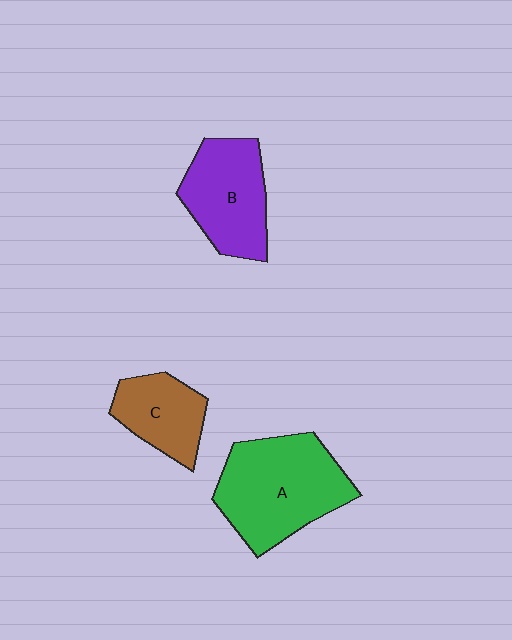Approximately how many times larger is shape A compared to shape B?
Approximately 1.3 times.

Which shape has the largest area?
Shape A (green).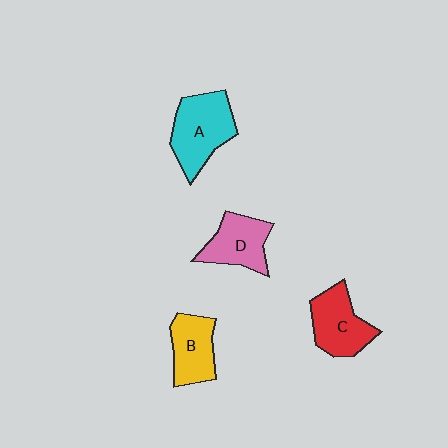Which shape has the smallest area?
Shape B (yellow).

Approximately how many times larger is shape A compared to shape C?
Approximately 1.2 times.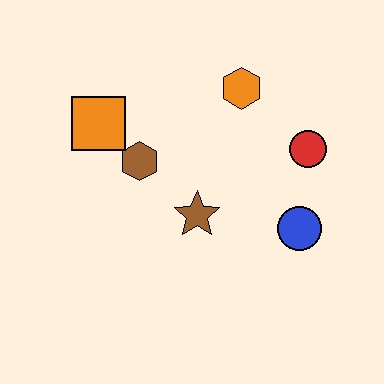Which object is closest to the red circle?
The blue circle is closest to the red circle.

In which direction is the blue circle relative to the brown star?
The blue circle is to the right of the brown star.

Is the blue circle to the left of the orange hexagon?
No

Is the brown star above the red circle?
No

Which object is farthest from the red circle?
The orange square is farthest from the red circle.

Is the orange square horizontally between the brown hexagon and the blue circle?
No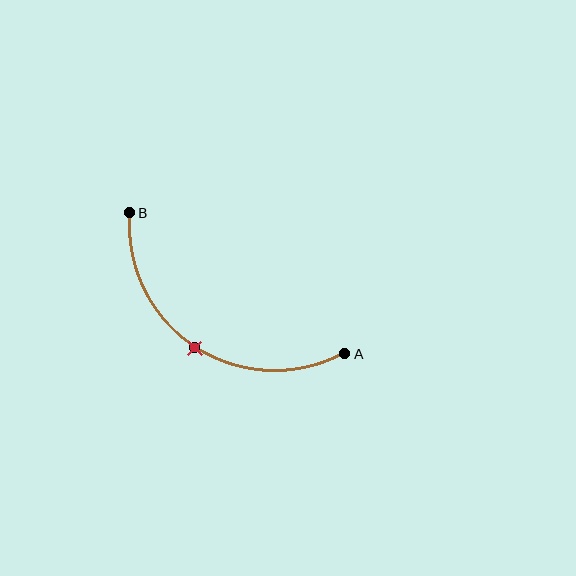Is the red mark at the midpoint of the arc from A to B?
Yes. The red mark lies on the arc at equal arc-length from both A and B — it is the arc midpoint.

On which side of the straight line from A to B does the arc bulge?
The arc bulges below the straight line connecting A and B.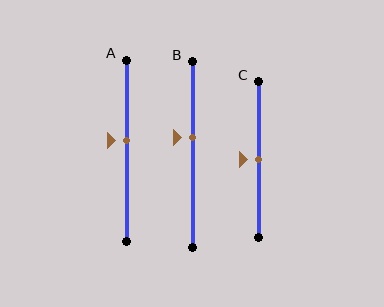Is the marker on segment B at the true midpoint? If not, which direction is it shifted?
No, the marker on segment B is shifted upward by about 9% of the segment length.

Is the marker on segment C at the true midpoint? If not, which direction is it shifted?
Yes, the marker on segment C is at the true midpoint.